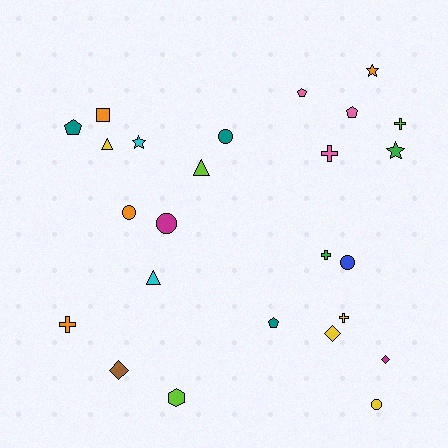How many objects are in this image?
There are 25 objects.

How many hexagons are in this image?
There is 1 hexagon.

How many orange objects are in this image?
There are 4 orange objects.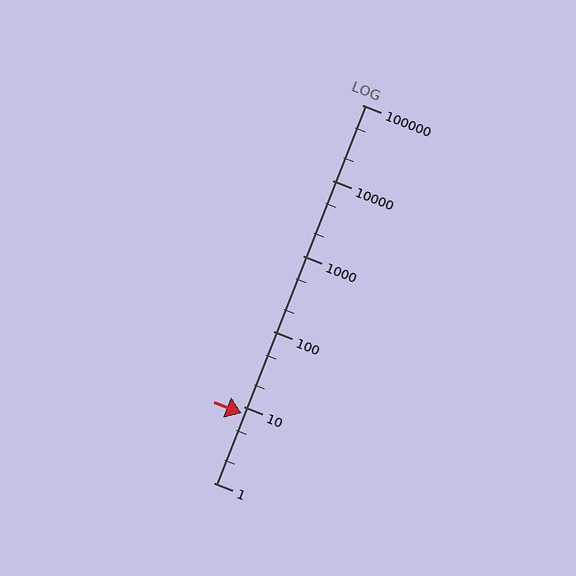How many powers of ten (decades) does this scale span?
The scale spans 5 decades, from 1 to 100000.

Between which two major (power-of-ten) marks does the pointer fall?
The pointer is between 1 and 10.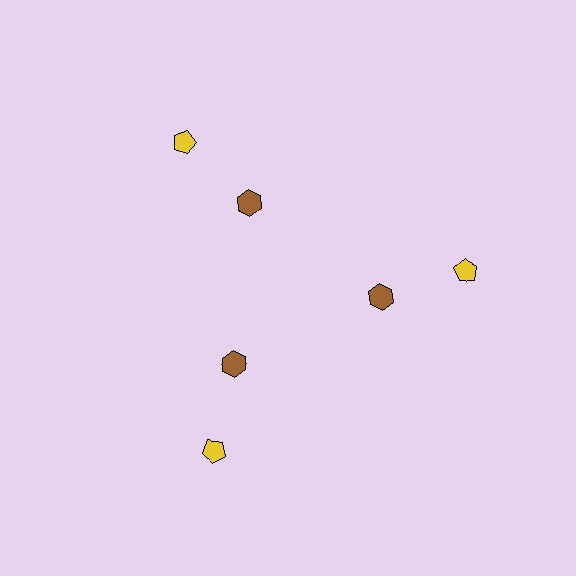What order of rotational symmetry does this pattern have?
This pattern has 3-fold rotational symmetry.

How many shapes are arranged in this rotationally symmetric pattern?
There are 6 shapes, arranged in 3 groups of 2.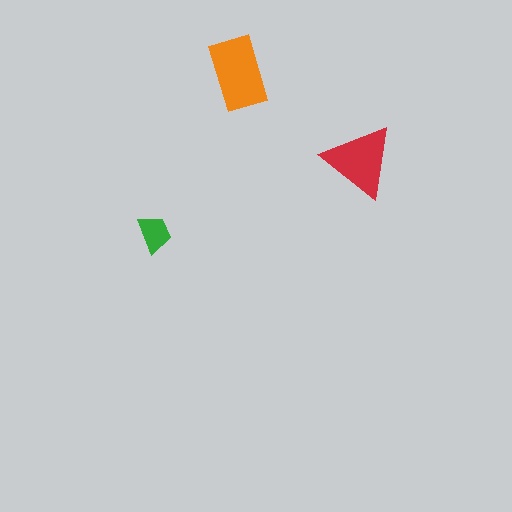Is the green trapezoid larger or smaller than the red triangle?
Smaller.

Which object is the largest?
The orange rectangle.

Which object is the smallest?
The green trapezoid.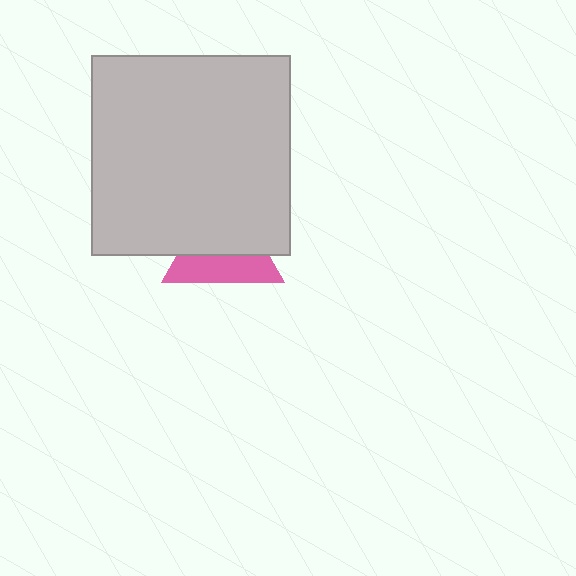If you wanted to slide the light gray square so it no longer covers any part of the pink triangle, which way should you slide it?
Slide it up — that is the most direct way to separate the two shapes.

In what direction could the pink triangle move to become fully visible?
The pink triangle could move down. That would shift it out from behind the light gray square entirely.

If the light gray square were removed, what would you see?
You would see the complete pink triangle.